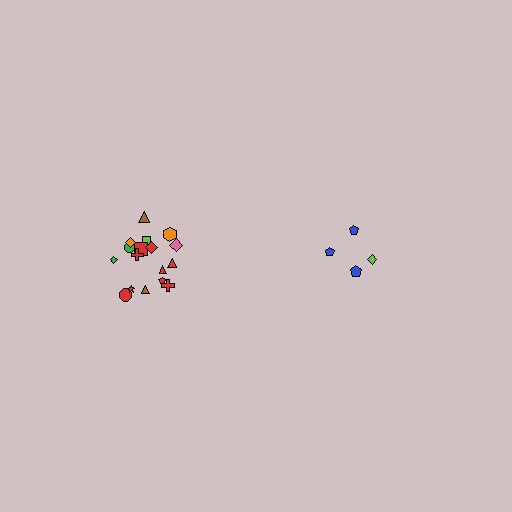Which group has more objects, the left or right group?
The left group.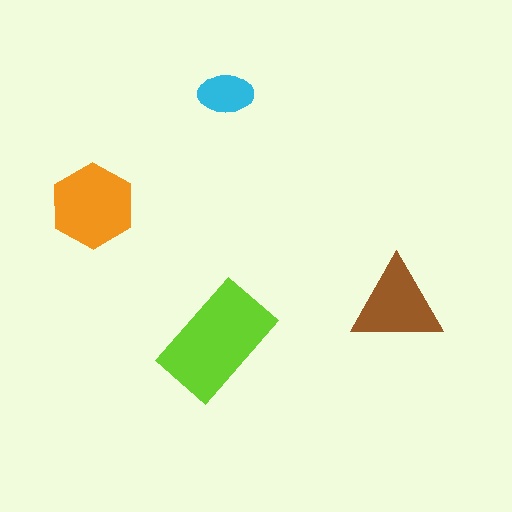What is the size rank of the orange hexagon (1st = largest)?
2nd.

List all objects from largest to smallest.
The lime rectangle, the orange hexagon, the brown triangle, the cyan ellipse.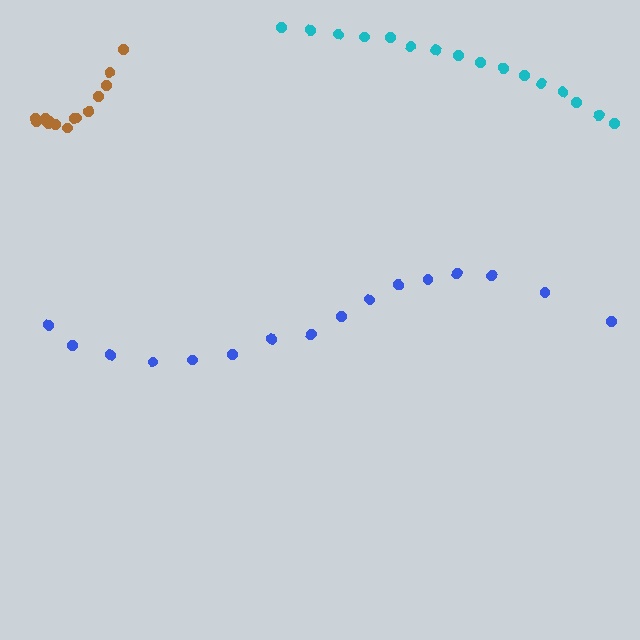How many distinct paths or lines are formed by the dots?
There are 3 distinct paths.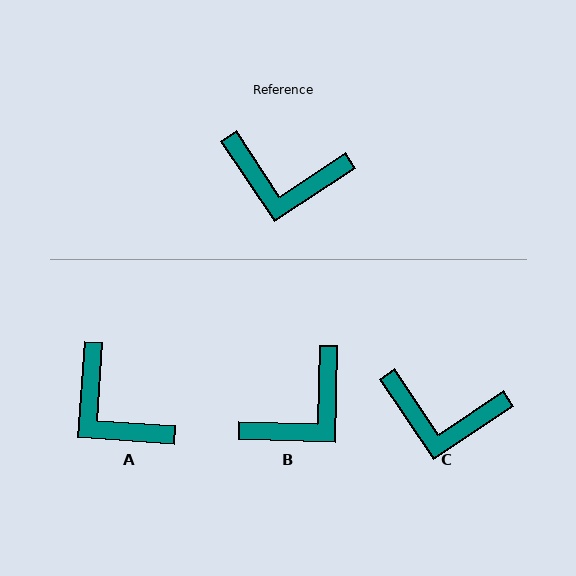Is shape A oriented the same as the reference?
No, it is off by about 37 degrees.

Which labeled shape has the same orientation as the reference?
C.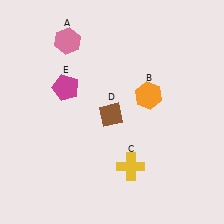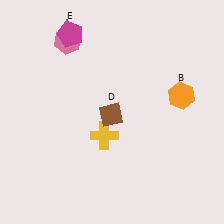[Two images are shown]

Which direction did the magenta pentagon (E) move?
The magenta pentagon (E) moved up.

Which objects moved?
The objects that moved are: the orange hexagon (B), the yellow cross (C), the magenta pentagon (E).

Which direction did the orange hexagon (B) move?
The orange hexagon (B) moved right.